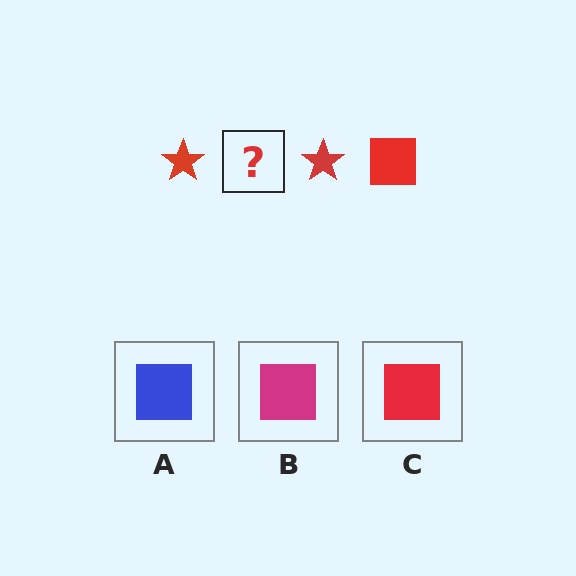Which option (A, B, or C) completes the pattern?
C.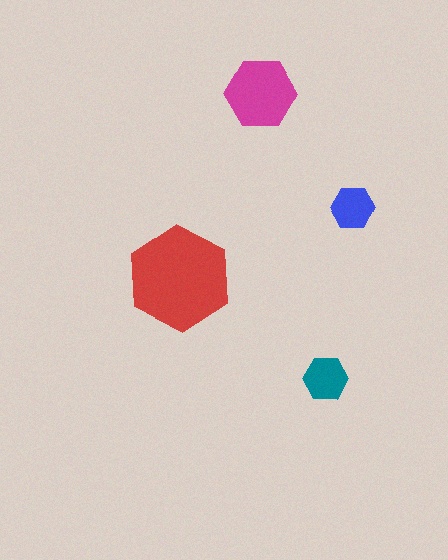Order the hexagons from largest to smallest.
the red one, the magenta one, the teal one, the blue one.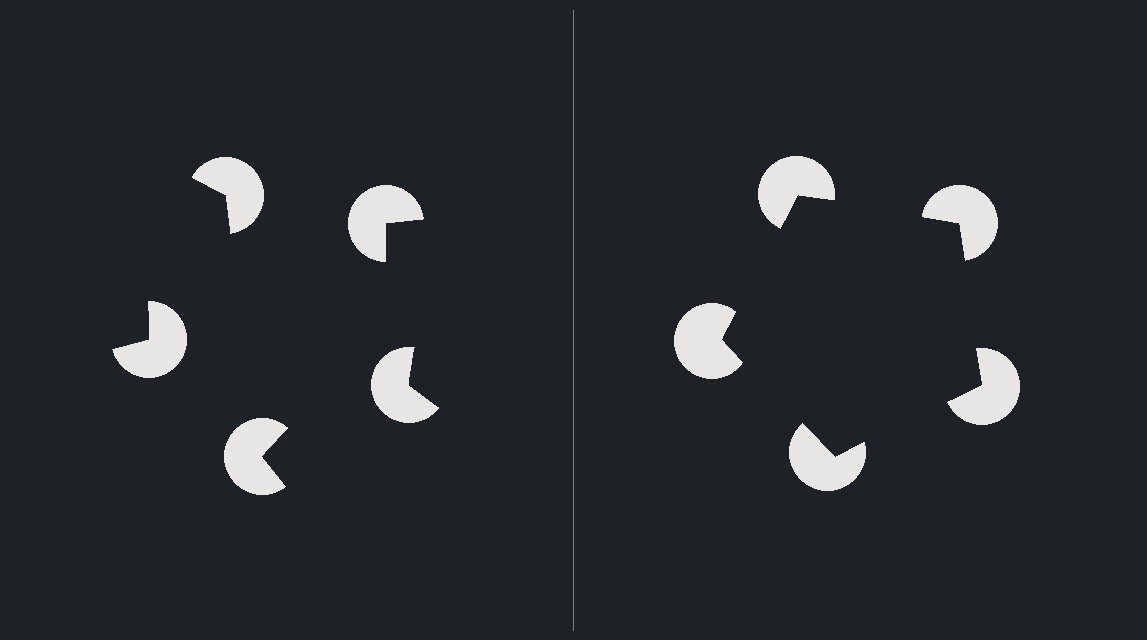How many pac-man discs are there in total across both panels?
10 — 5 on each side.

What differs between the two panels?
The pac-man discs are positioned identically on both sides; only the wedge orientations differ. On the right they align to a pentagon; on the left they are misaligned.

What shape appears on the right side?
An illusory pentagon.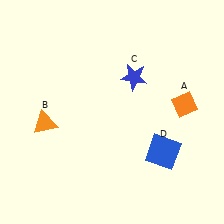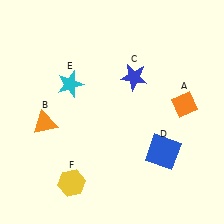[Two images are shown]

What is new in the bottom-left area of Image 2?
A yellow hexagon (F) was added in the bottom-left area of Image 2.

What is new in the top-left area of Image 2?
A cyan star (E) was added in the top-left area of Image 2.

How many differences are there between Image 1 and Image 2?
There are 2 differences between the two images.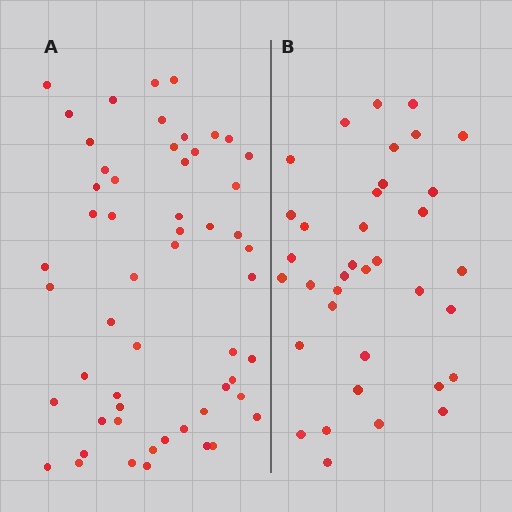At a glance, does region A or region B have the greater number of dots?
Region A (the left region) has more dots.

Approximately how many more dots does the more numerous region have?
Region A has approximately 20 more dots than region B.